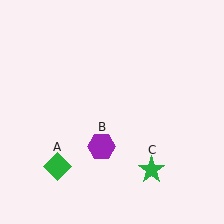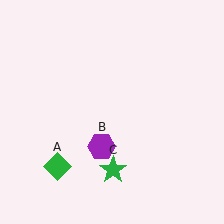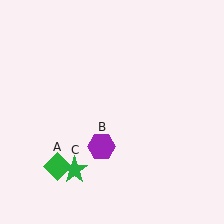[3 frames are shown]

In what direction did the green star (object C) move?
The green star (object C) moved left.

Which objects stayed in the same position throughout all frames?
Green diamond (object A) and purple hexagon (object B) remained stationary.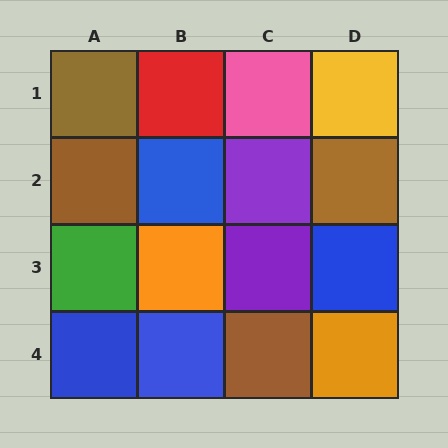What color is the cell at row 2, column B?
Blue.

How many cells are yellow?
1 cell is yellow.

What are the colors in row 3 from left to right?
Green, orange, purple, blue.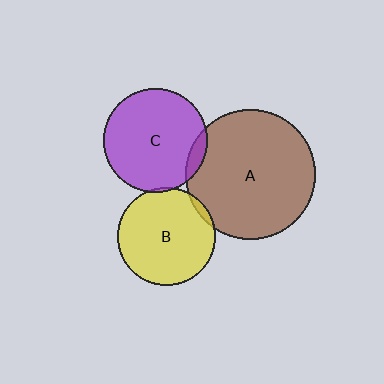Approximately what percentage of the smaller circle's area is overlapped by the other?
Approximately 5%.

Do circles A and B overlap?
Yes.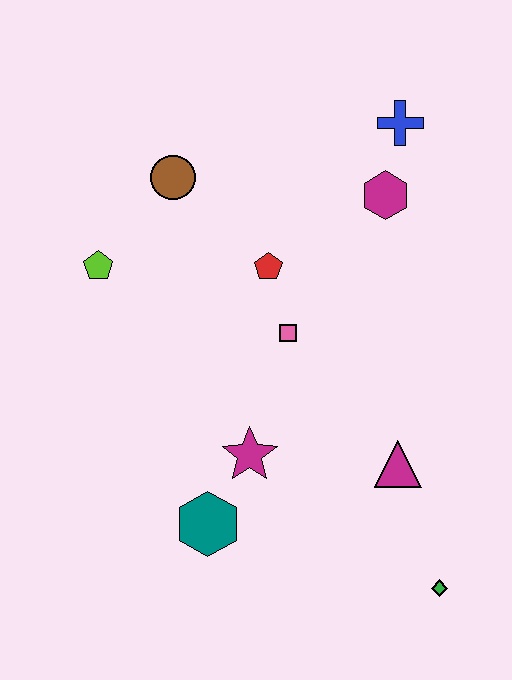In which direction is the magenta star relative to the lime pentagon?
The magenta star is below the lime pentagon.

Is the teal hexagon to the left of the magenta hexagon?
Yes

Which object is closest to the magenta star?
The teal hexagon is closest to the magenta star.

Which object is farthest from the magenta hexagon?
The green diamond is farthest from the magenta hexagon.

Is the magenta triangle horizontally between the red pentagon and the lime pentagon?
No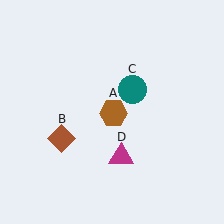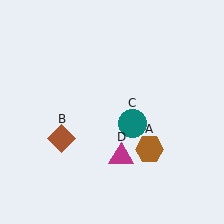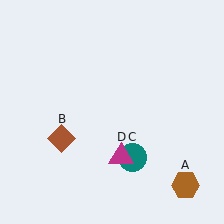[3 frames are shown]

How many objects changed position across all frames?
2 objects changed position: brown hexagon (object A), teal circle (object C).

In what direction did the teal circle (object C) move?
The teal circle (object C) moved down.